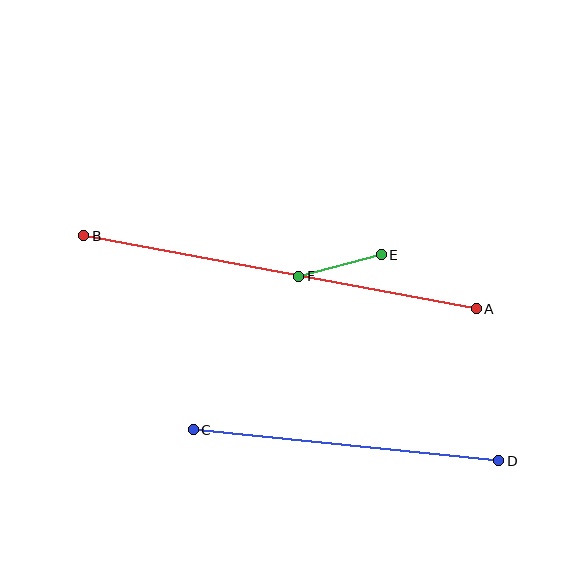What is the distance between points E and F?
The distance is approximately 85 pixels.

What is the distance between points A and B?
The distance is approximately 399 pixels.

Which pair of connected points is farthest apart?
Points A and B are farthest apart.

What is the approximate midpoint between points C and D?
The midpoint is at approximately (346, 445) pixels.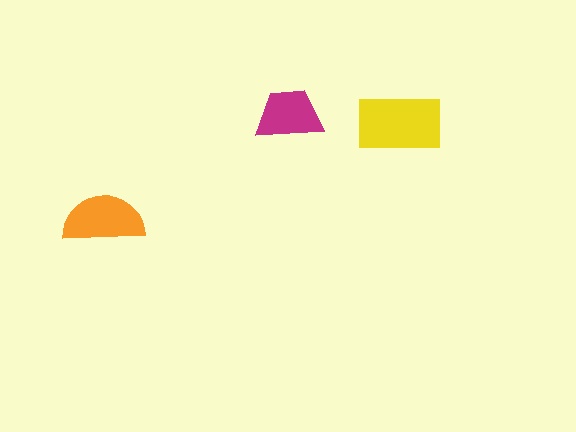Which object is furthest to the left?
The orange semicircle is leftmost.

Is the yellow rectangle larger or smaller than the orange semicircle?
Larger.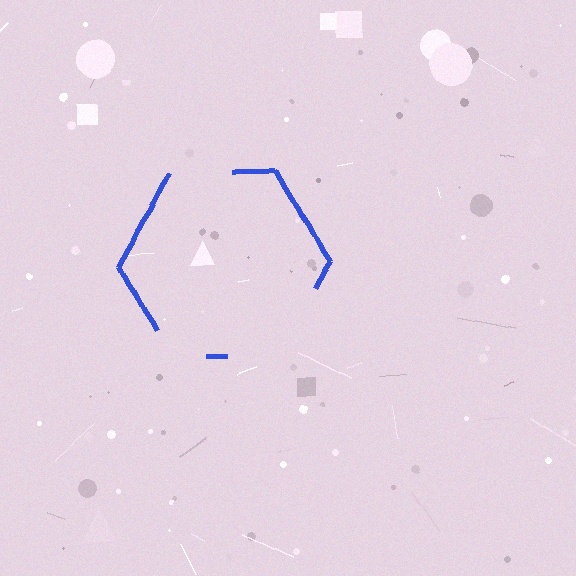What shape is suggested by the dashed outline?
The dashed outline suggests a hexagon.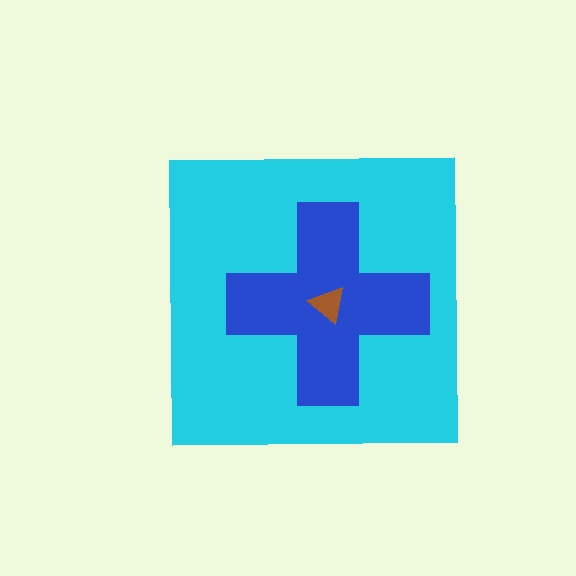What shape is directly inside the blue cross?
The brown triangle.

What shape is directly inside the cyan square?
The blue cross.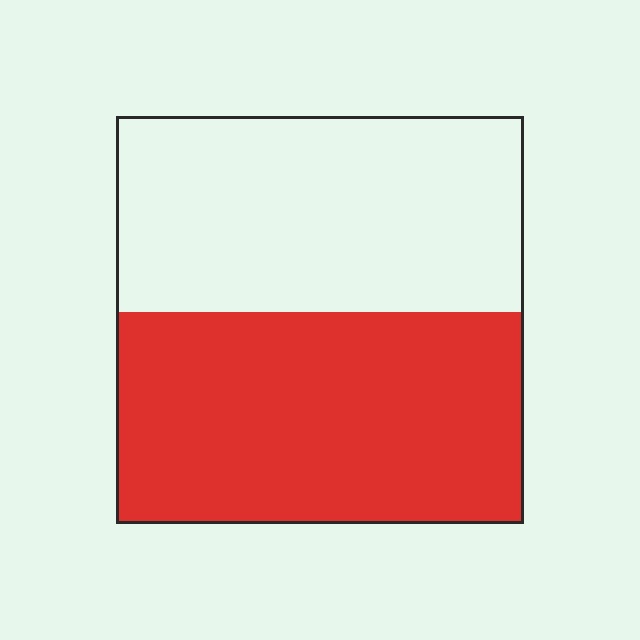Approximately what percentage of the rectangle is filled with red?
Approximately 50%.